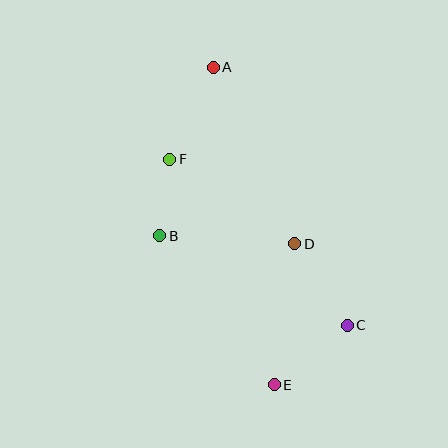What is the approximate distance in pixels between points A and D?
The distance between A and D is approximately 194 pixels.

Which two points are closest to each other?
Points B and F are closest to each other.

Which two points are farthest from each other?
Points A and E are farthest from each other.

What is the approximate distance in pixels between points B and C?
The distance between B and C is approximately 207 pixels.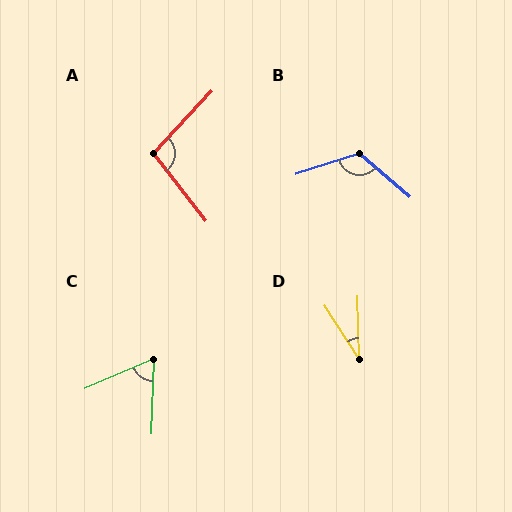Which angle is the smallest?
D, at approximately 32 degrees.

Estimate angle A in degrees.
Approximately 99 degrees.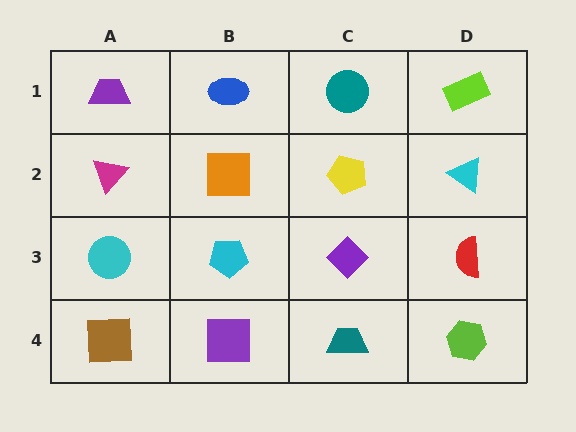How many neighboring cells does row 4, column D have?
2.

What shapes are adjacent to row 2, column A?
A purple trapezoid (row 1, column A), a cyan circle (row 3, column A), an orange square (row 2, column B).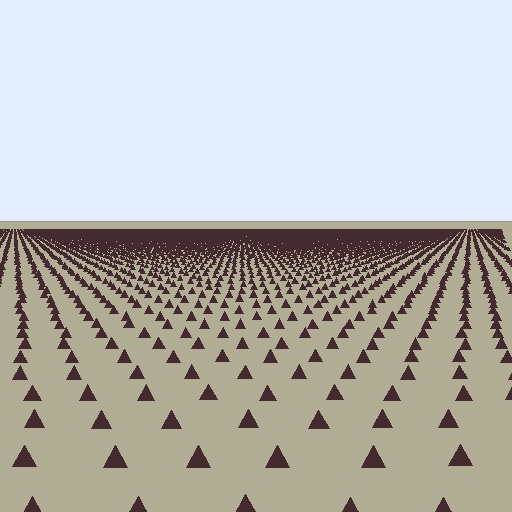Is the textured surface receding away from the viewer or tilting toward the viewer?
The surface is receding away from the viewer. Texture elements get smaller and denser toward the top.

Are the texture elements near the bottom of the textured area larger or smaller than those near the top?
Larger. Near the bottom, elements are closer to the viewer and appear at a bigger on-screen size.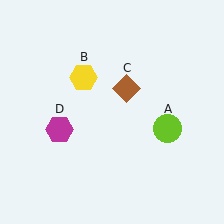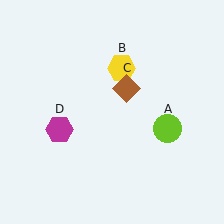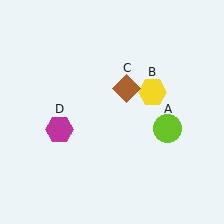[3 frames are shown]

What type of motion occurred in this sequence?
The yellow hexagon (object B) rotated clockwise around the center of the scene.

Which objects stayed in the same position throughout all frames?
Lime circle (object A) and brown diamond (object C) and magenta hexagon (object D) remained stationary.